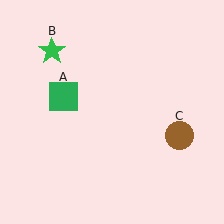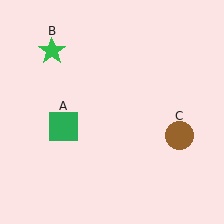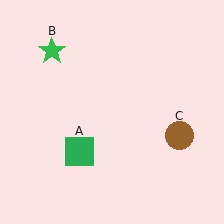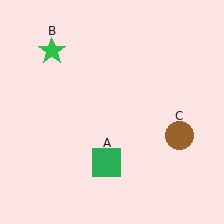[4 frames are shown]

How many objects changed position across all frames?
1 object changed position: green square (object A).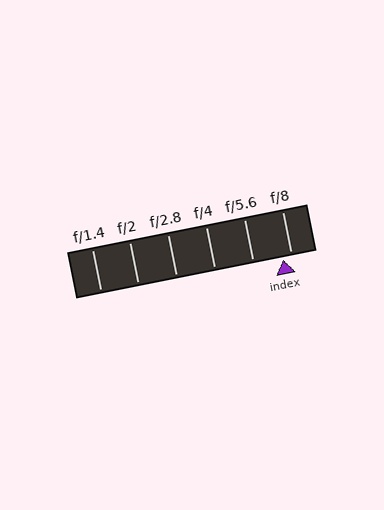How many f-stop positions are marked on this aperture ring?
There are 6 f-stop positions marked.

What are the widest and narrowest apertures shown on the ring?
The widest aperture shown is f/1.4 and the narrowest is f/8.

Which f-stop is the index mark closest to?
The index mark is closest to f/8.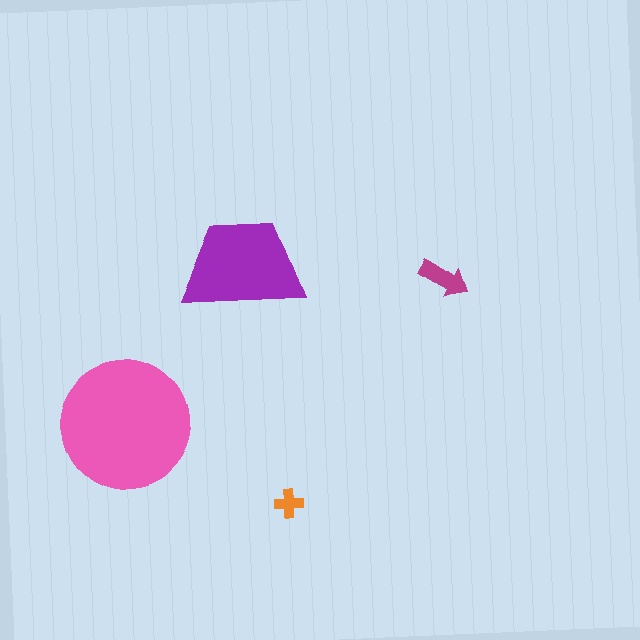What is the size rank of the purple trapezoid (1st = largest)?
2nd.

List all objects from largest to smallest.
The pink circle, the purple trapezoid, the magenta arrow, the orange cross.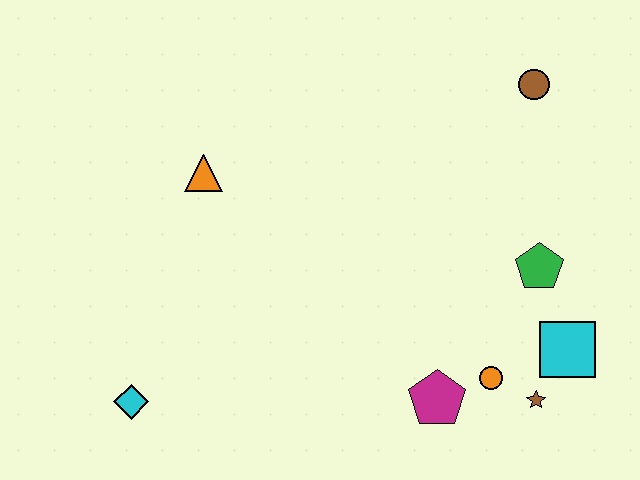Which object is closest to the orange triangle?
The cyan diamond is closest to the orange triangle.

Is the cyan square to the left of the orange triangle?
No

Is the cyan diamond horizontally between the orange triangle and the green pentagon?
No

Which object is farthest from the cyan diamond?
The brown circle is farthest from the cyan diamond.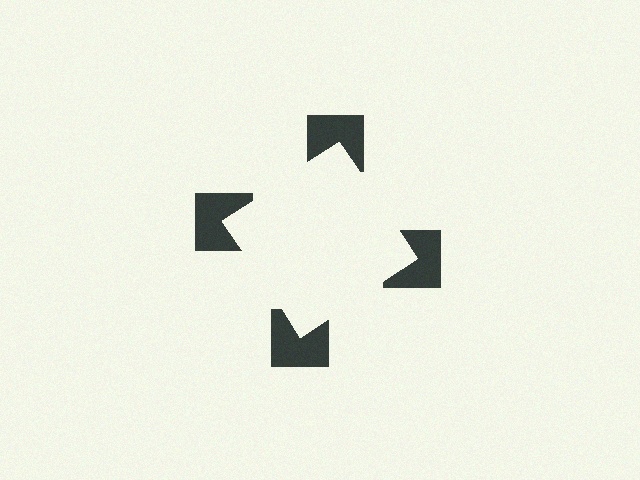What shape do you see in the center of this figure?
An illusory square — its edges are inferred from the aligned wedge cuts in the notched squares, not physically drawn.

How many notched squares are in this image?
There are 4 — one at each vertex of the illusory square.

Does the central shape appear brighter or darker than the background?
It typically appears slightly brighter than the background, even though no actual brightness change is drawn.